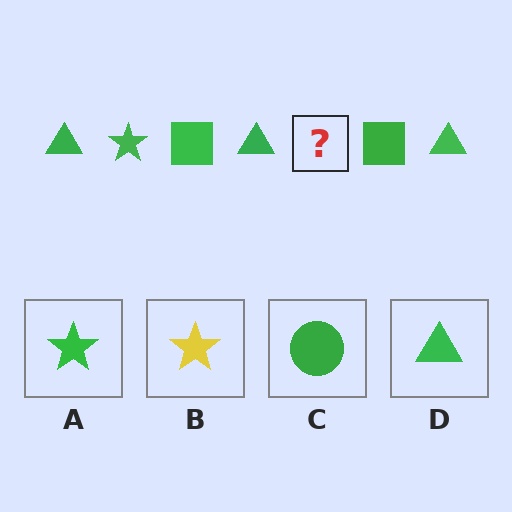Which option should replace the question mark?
Option A.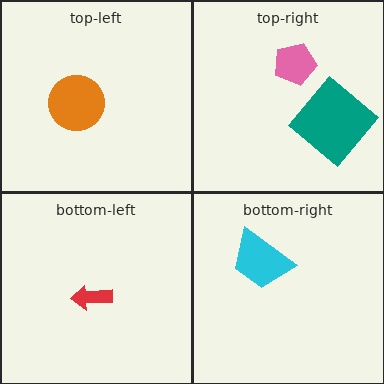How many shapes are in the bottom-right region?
1.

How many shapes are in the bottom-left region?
1.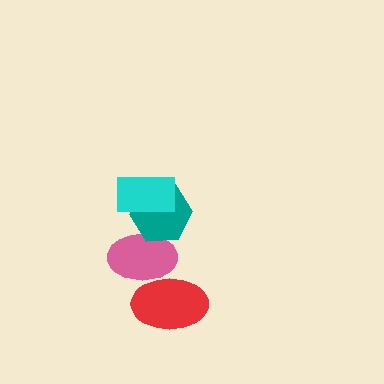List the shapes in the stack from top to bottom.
From top to bottom: the cyan rectangle, the teal hexagon, the pink ellipse, the red ellipse.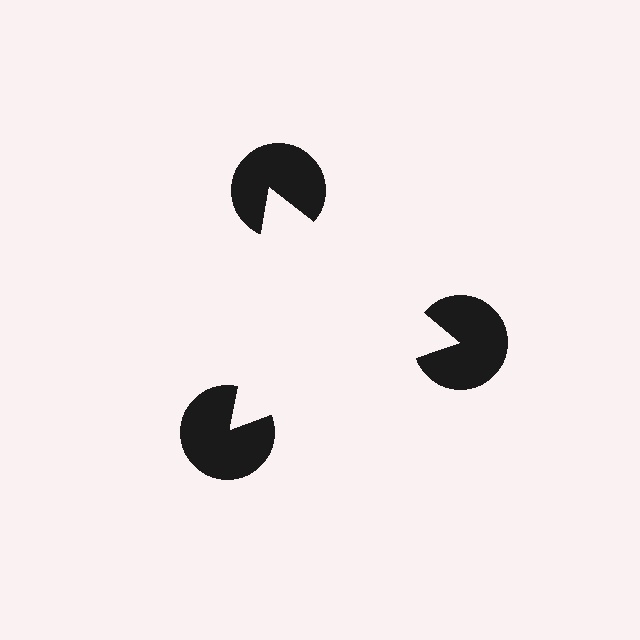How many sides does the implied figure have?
3 sides.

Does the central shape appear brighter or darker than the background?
It typically appears slightly brighter than the background, even though no actual brightness change is drawn.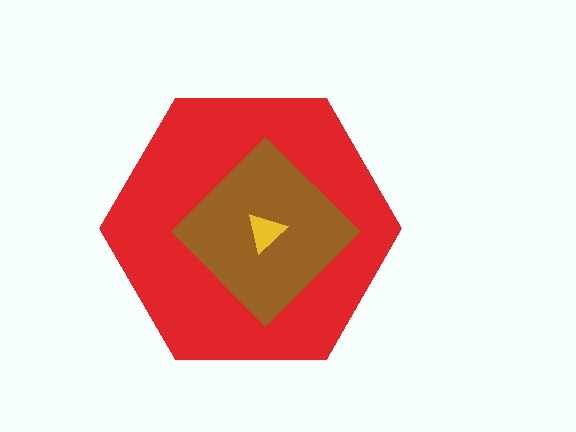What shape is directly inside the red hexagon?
The brown diamond.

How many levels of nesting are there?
3.